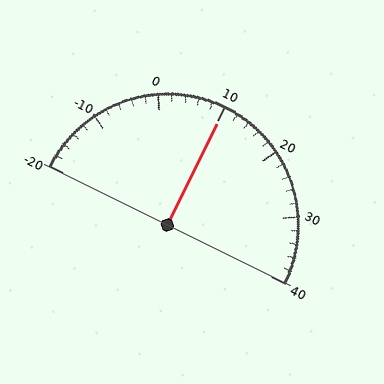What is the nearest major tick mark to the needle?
The nearest major tick mark is 10.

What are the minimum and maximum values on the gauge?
The gauge ranges from -20 to 40.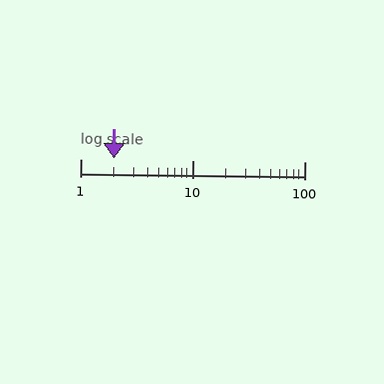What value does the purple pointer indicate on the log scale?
The pointer indicates approximately 2.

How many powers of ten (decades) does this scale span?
The scale spans 2 decades, from 1 to 100.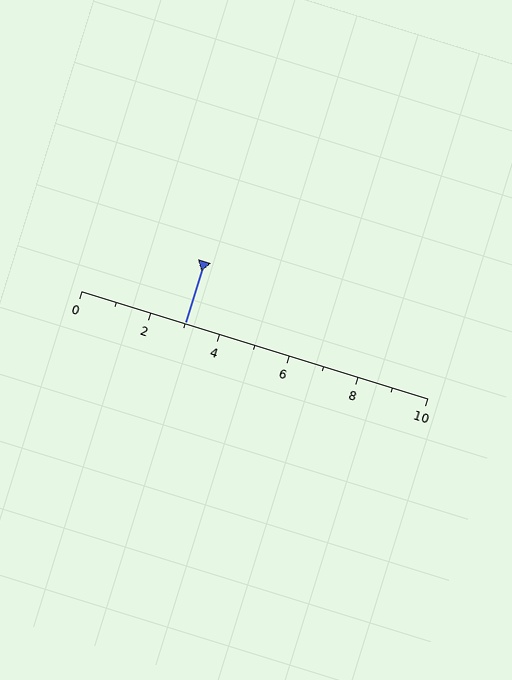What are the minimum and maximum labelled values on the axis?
The axis runs from 0 to 10.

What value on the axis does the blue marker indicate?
The marker indicates approximately 3.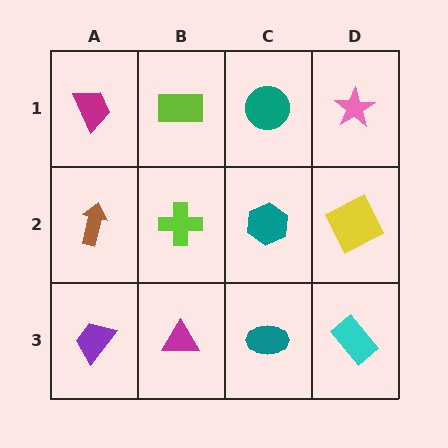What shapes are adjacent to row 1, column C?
A teal hexagon (row 2, column C), a lime rectangle (row 1, column B), a pink star (row 1, column D).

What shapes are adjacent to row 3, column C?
A teal hexagon (row 2, column C), a magenta triangle (row 3, column B), a cyan rectangle (row 3, column D).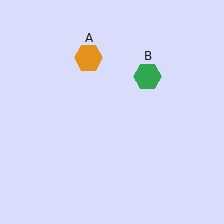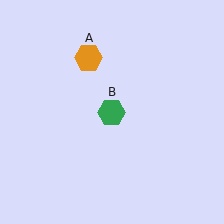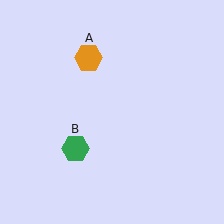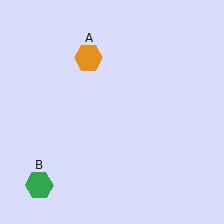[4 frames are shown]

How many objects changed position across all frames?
1 object changed position: green hexagon (object B).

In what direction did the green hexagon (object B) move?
The green hexagon (object B) moved down and to the left.